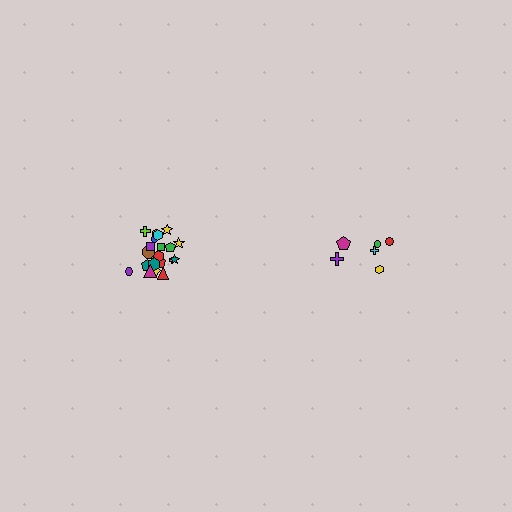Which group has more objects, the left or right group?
The left group.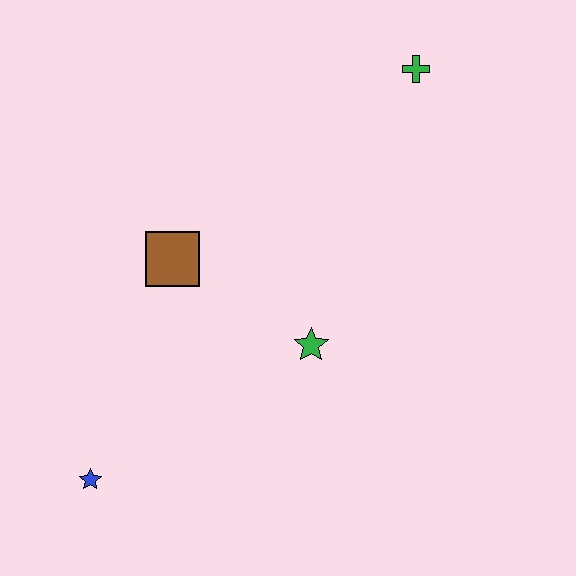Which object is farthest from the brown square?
The green cross is farthest from the brown square.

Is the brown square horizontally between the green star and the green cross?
No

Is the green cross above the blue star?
Yes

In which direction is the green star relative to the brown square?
The green star is to the right of the brown square.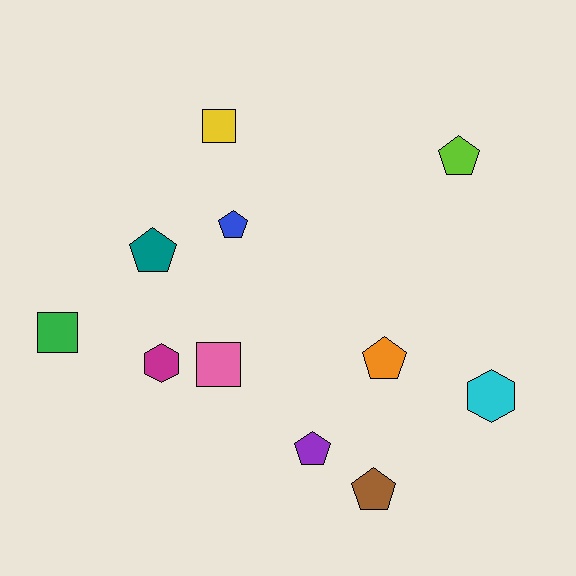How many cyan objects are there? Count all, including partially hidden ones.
There is 1 cyan object.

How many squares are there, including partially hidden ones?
There are 3 squares.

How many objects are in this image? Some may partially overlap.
There are 11 objects.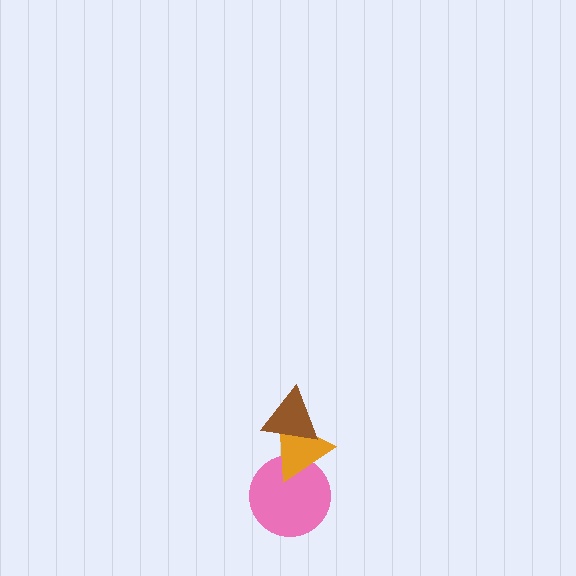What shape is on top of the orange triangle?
The brown triangle is on top of the orange triangle.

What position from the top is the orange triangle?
The orange triangle is 2nd from the top.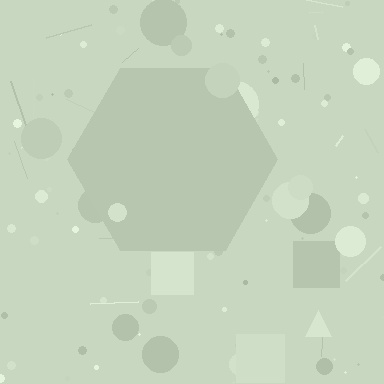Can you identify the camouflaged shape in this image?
The camouflaged shape is a hexagon.